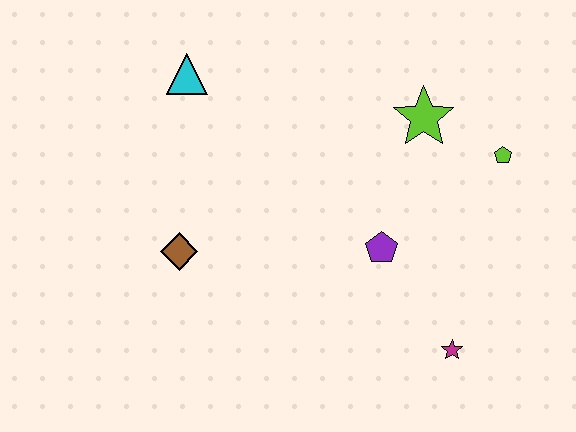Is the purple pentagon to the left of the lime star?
Yes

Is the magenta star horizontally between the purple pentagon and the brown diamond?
No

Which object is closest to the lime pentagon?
The lime star is closest to the lime pentagon.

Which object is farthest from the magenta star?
The cyan triangle is farthest from the magenta star.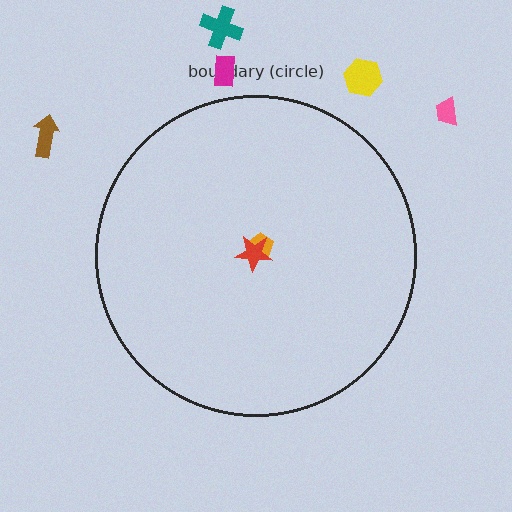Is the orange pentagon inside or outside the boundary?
Inside.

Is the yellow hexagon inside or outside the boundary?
Outside.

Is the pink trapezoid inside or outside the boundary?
Outside.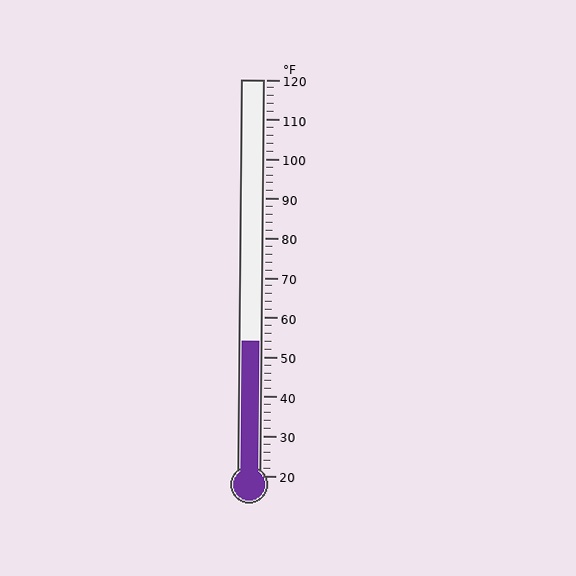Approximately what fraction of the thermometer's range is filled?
The thermometer is filled to approximately 35% of its range.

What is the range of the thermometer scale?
The thermometer scale ranges from 20°F to 120°F.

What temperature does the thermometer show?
The thermometer shows approximately 54°F.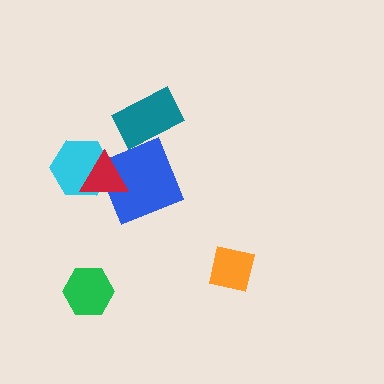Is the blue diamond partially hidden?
Yes, it is partially covered by another shape.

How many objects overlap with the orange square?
0 objects overlap with the orange square.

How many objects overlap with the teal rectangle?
1 object overlaps with the teal rectangle.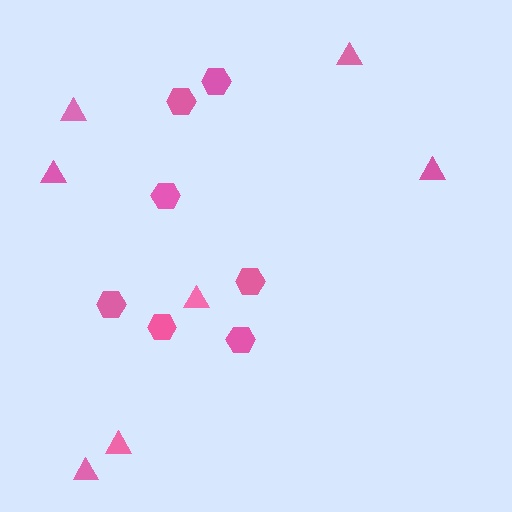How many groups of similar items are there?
There are 2 groups: one group of hexagons (7) and one group of triangles (7).